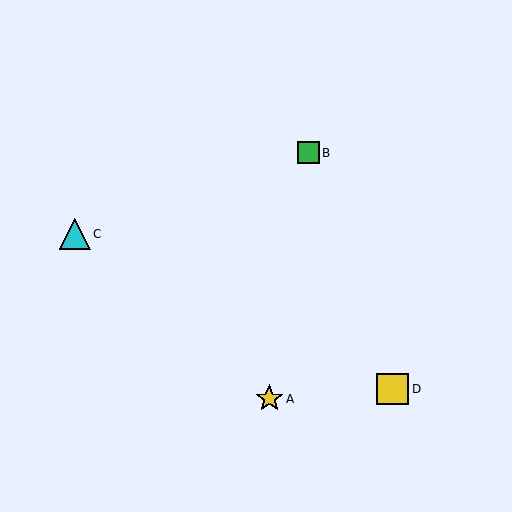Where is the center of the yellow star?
The center of the yellow star is at (269, 399).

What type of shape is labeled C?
Shape C is a cyan triangle.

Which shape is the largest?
The yellow square (labeled D) is the largest.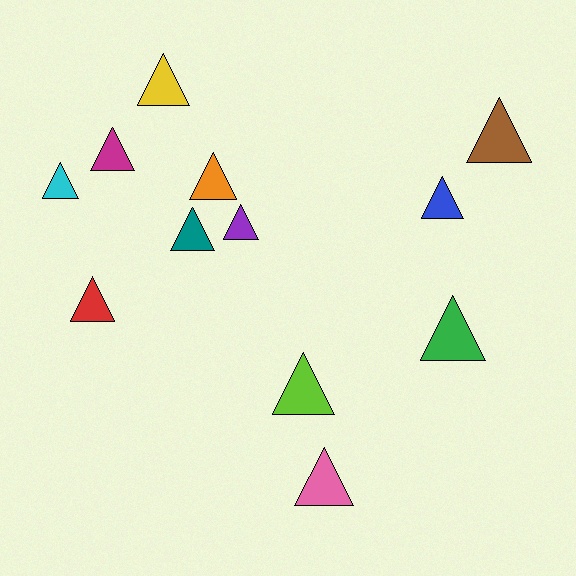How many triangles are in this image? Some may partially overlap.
There are 12 triangles.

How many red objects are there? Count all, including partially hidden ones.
There is 1 red object.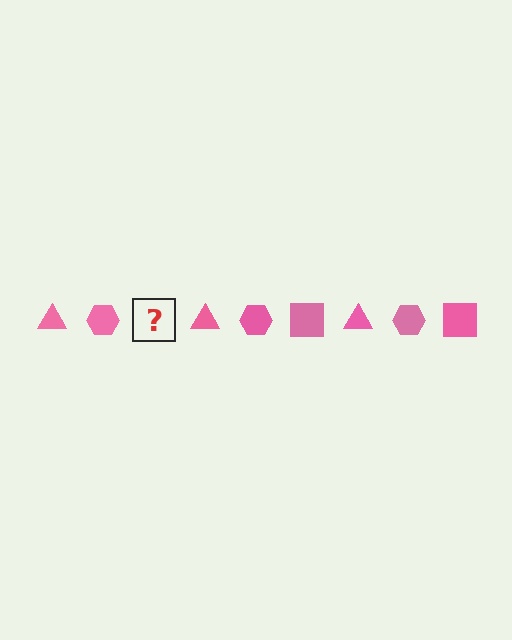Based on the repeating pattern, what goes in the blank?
The blank should be a pink square.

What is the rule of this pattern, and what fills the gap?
The rule is that the pattern cycles through triangle, hexagon, square shapes in pink. The gap should be filled with a pink square.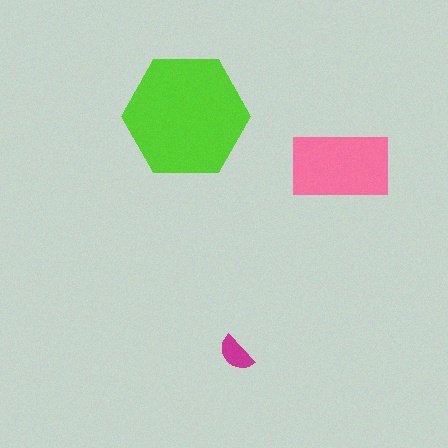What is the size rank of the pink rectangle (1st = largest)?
2nd.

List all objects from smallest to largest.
The magenta semicircle, the pink rectangle, the lime hexagon.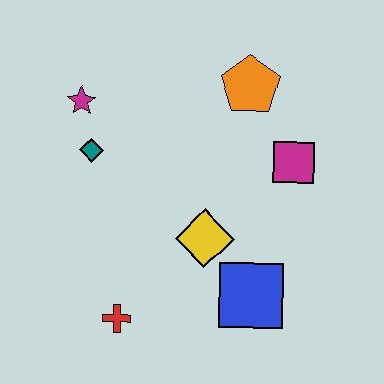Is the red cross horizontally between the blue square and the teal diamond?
Yes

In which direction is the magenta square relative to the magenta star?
The magenta square is to the right of the magenta star.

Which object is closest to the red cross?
The yellow diamond is closest to the red cross.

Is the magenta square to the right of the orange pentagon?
Yes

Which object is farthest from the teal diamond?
The blue square is farthest from the teal diamond.